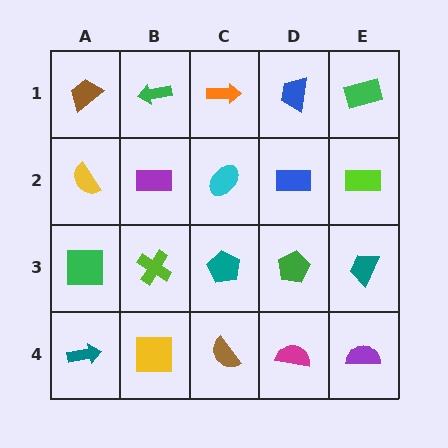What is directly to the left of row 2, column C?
A purple rectangle.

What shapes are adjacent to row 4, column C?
A teal pentagon (row 3, column C), a yellow square (row 4, column B), a magenta semicircle (row 4, column D).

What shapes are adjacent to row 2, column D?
A blue trapezoid (row 1, column D), a green pentagon (row 3, column D), a cyan ellipse (row 2, column C), a lime rectangle (row 2, column E).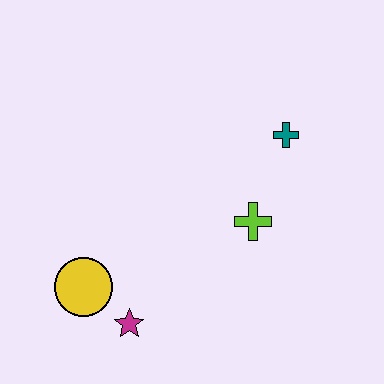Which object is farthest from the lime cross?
The yellow circle is farthest from the lime cross.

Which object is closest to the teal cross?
The lime cross is closest to the teal cross.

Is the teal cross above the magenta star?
Yes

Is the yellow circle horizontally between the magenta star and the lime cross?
No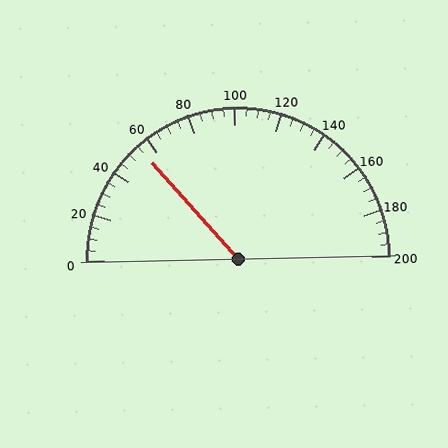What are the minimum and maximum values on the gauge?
The gauge ranges from 0 to 200.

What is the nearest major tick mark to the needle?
The nearest major tick mark is 60.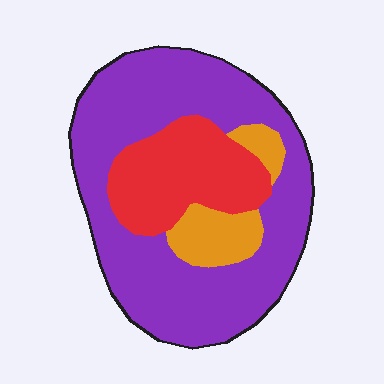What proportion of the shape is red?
Red takes up less than a quarter of the shape.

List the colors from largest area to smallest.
From largest to smallest: purple, red, orange.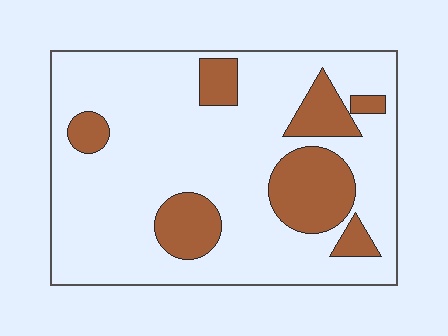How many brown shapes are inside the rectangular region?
7.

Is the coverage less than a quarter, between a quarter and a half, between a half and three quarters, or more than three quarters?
Less than a quarter.